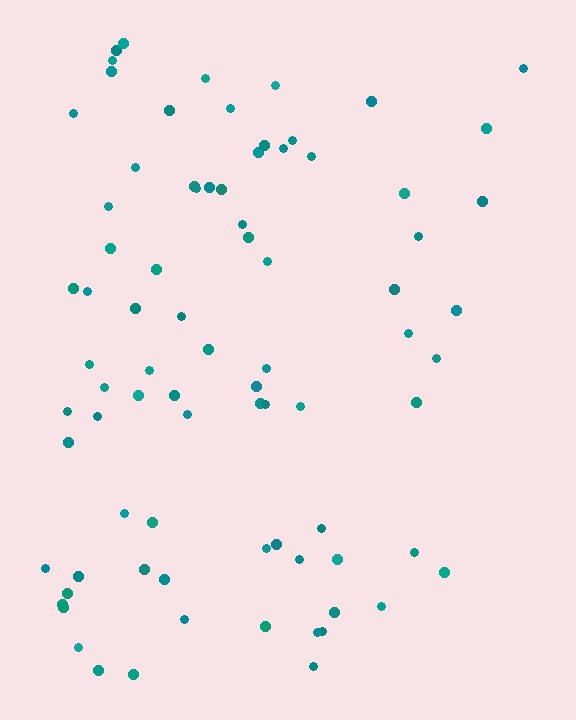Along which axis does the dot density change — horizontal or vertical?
Horizontal.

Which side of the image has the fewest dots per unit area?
The right.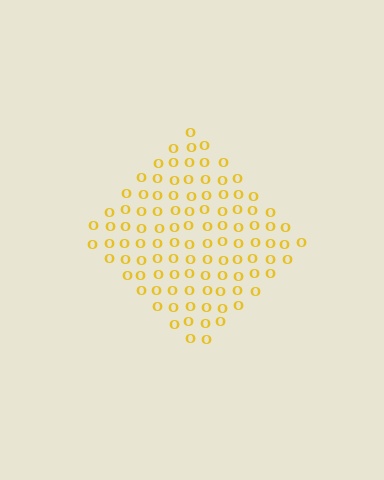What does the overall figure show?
The overall figure shows a diamond.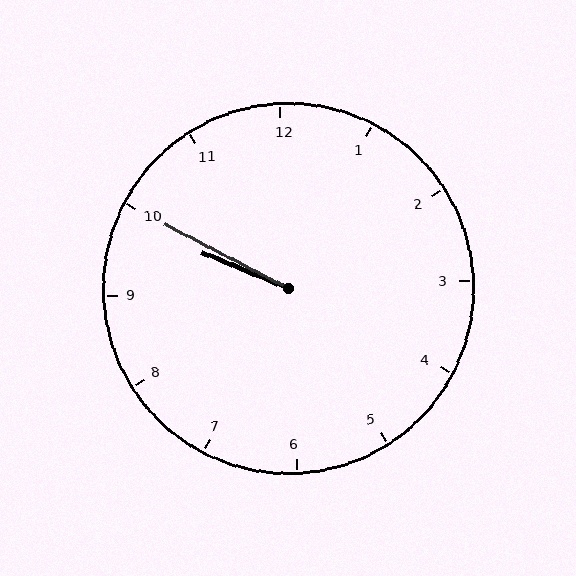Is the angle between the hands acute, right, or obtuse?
It is acute.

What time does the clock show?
9:50.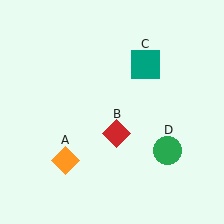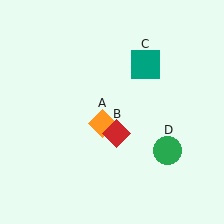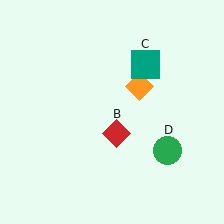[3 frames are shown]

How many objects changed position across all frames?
1 object changed position: orange diamond (object A).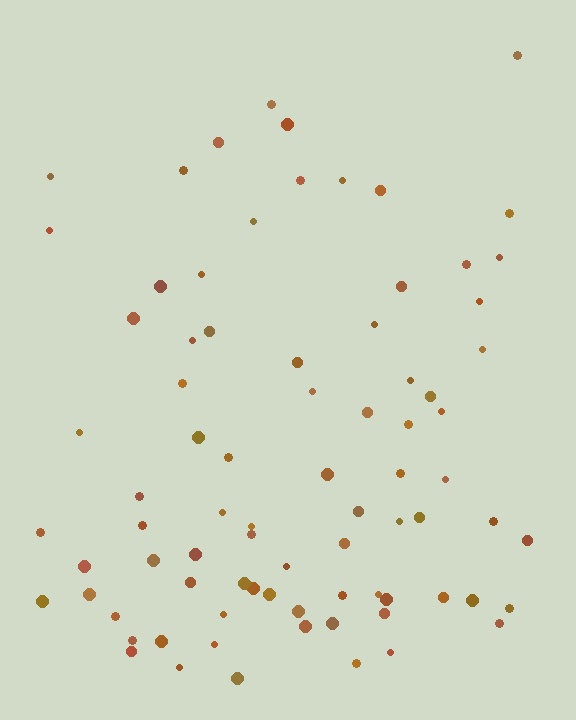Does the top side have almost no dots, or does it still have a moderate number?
Still a moderate number, just noticeably fewer than the bottom.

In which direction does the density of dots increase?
From top to bottom, with the bottom side densest.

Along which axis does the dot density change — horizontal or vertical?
Vertical.